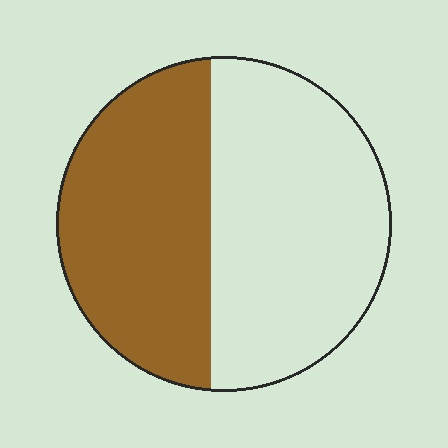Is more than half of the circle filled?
No.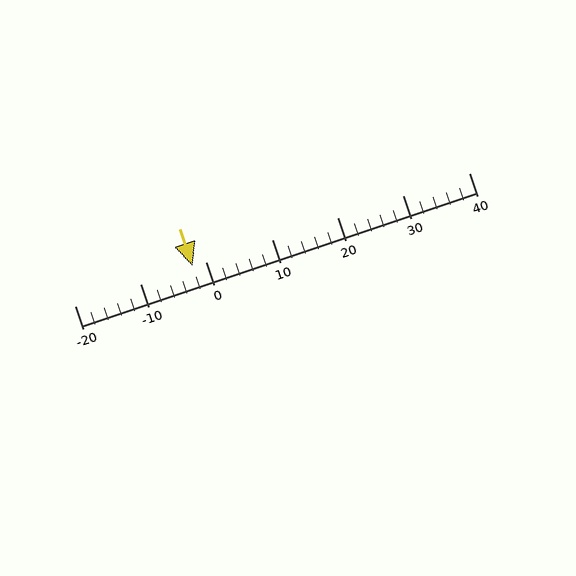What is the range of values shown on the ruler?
The ruler shows values from -20 to 40.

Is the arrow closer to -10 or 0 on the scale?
The arrow is closer to 0.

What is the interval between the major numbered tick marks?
The major tick marks are spaced 10 units apart.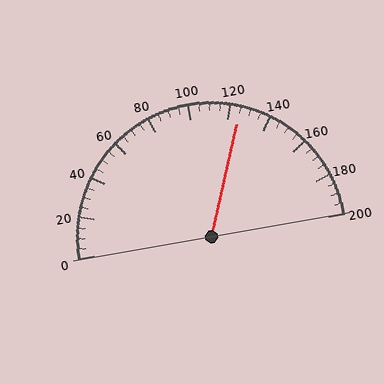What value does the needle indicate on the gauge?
The needle indicates approximately 125.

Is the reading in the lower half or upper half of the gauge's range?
The reading is in the upper half of the range (0 to 200).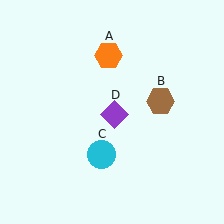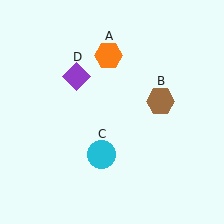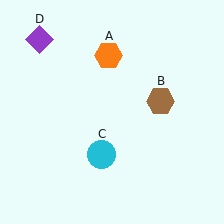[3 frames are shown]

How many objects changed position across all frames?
1 object changed position: purple diamond (object D).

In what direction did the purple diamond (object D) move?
The purple diamond (object D) moved up and to the left.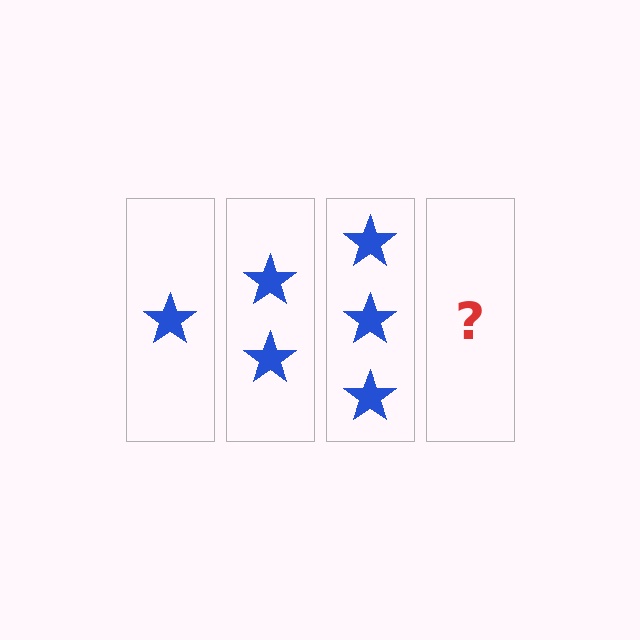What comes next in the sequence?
The next element should be 4 stars.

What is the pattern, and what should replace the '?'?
The pattern is that each step adds one more star. The '?' should be 4 stars.